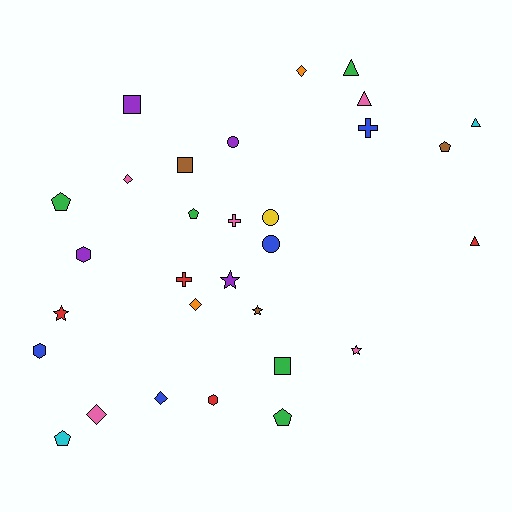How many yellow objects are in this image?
There is 1 yellow object.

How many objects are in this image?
There are 30 objects.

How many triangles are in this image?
There are 4 triangles.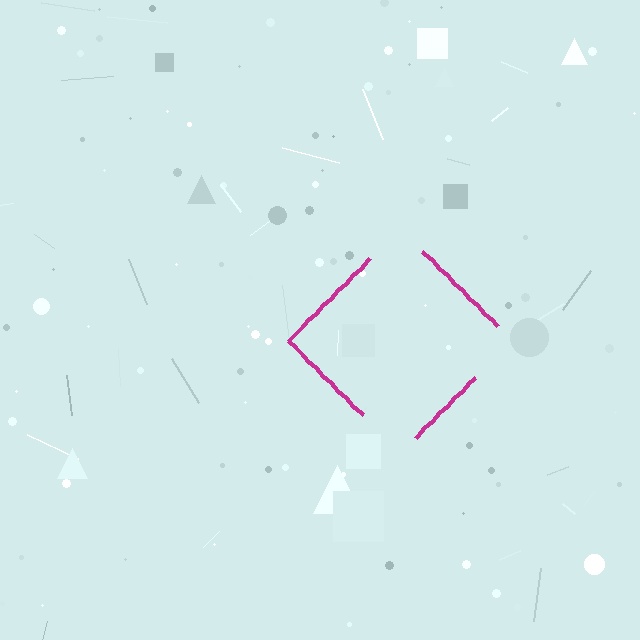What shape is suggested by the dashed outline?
The dashed outline suggests a diamond.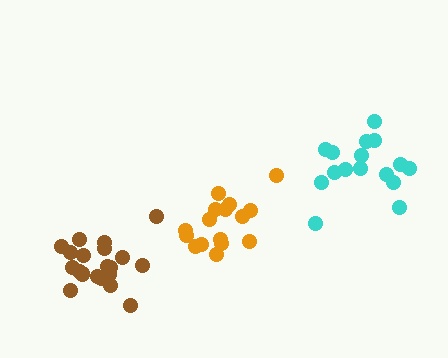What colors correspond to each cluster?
The clusters are colored: brown, orange, cyan.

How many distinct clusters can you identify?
There are 3 distinct clusters.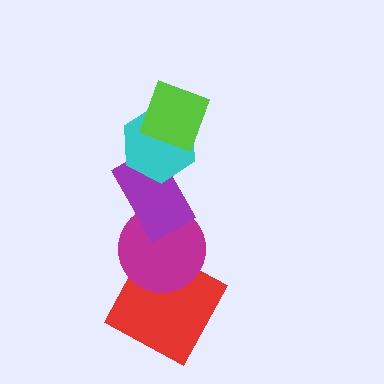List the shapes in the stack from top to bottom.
From top to bottom: the lime diamond, the cyan hexagon, the purple rectangle, the magenta circle, the red square.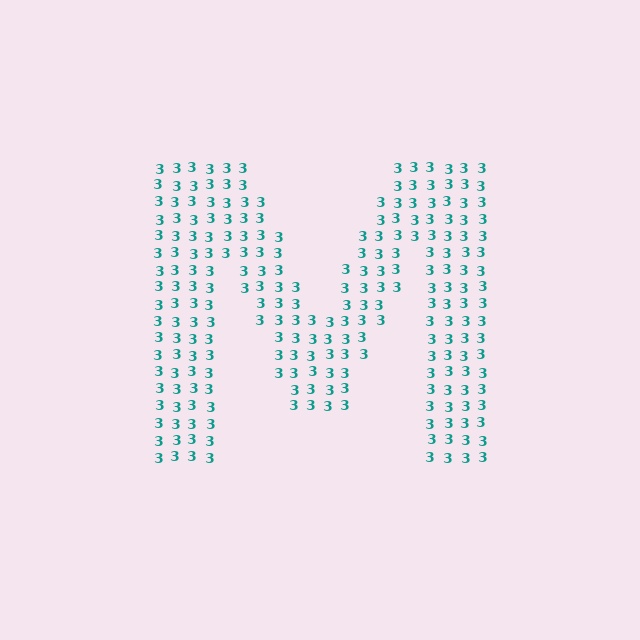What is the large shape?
The large shape is the letter M.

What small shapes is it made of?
It is made of small digit 3's.